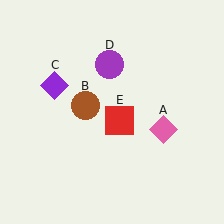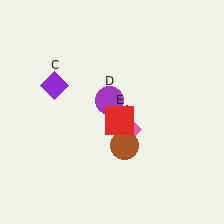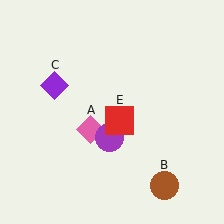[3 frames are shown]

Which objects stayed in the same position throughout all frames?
Purple diamond (object C) and red square (object E) remained stationary.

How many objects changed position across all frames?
3 objects changed position: pink diamond (object A), brown circle (object B), purple circle (object D).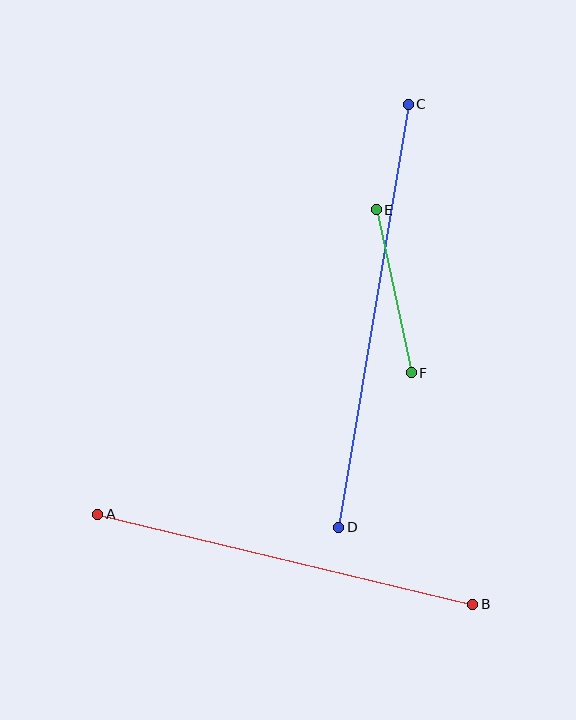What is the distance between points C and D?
The distance is approximately 429 pixels.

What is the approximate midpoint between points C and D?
The midpoint is at approximately (374, 316) pixels.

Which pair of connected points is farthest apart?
Points C and D are farthest apart.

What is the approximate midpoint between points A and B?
The midpoint is at approximately (285, 559) pixels.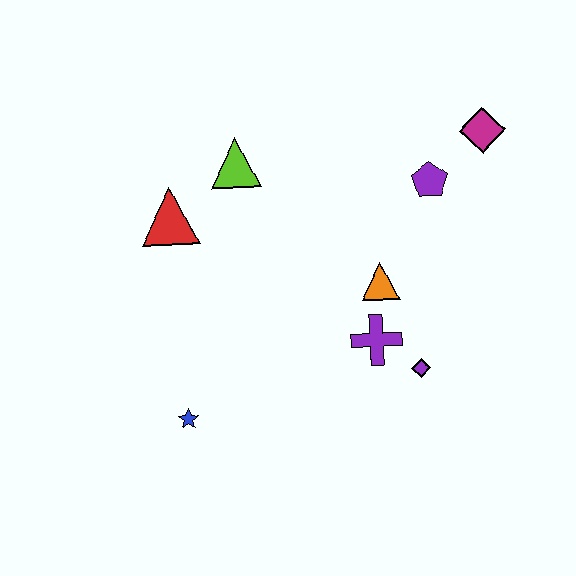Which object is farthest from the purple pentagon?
The blue star is farthest from the purple pentagon.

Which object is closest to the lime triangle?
The red triangle is closest to the lime triangle.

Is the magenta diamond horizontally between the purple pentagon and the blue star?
No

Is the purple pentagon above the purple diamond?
Yes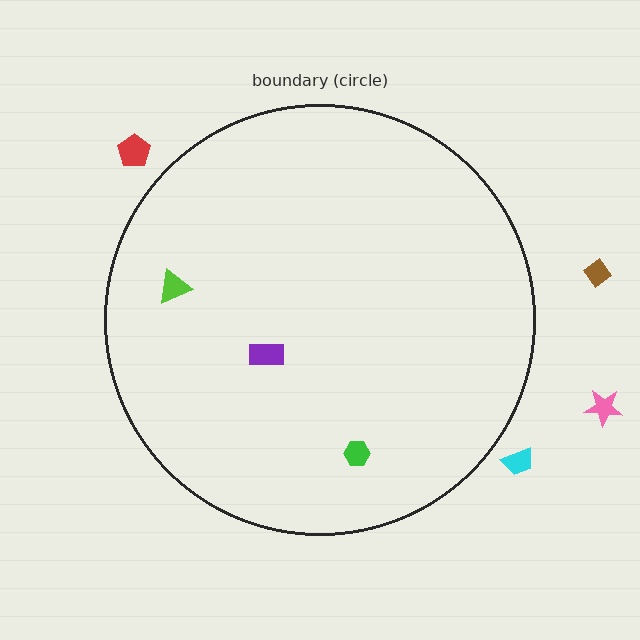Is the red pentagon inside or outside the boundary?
Outside.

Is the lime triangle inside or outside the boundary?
Inside.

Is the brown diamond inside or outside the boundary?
Outside.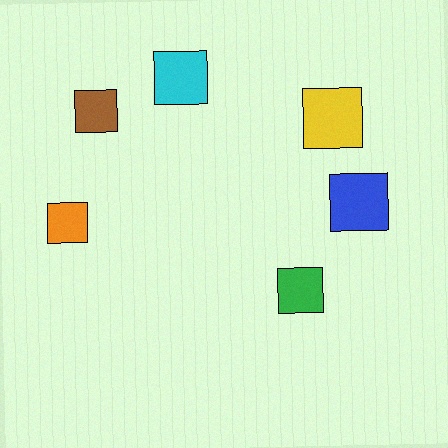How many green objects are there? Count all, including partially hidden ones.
There is 1 green object.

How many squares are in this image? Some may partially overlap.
There are 6 squares.